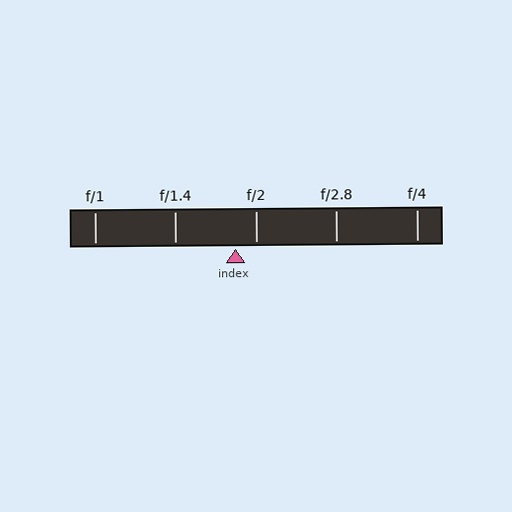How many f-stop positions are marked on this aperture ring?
There are 5 f-stop positions marked.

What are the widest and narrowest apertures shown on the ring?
The widest aperture shown is f/1 and the narrowest is f/4.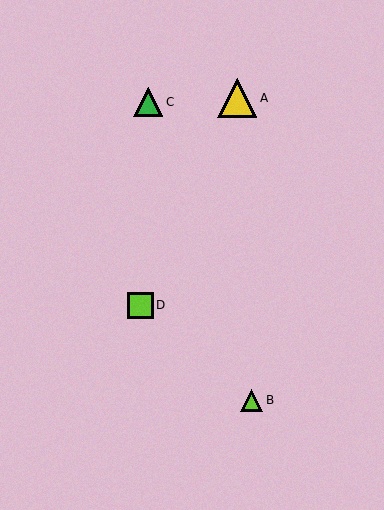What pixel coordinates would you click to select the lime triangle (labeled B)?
Click at (252, 400) to select the lime triangle B.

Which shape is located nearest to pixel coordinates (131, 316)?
The lime square (labeled D) at (140, 305) is nearest to that location.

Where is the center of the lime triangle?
The center of the lime triangle is at (252, 400).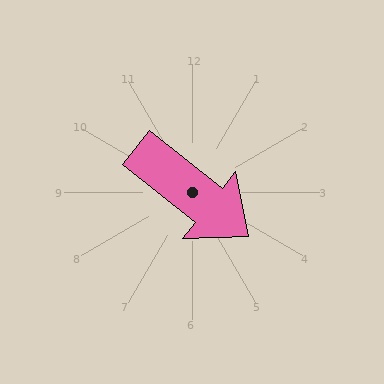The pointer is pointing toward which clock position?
Roughly 4 o'clock.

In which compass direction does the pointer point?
Southeast.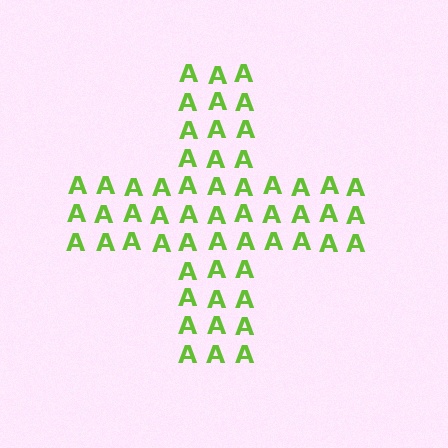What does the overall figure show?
The overall figure shows a cross.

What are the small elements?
The small elements are letter A's.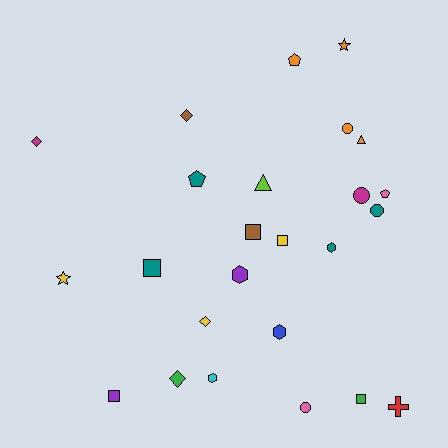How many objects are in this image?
There are 25 objects.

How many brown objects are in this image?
There are 2 brown objects.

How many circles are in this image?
There are 4 circles.